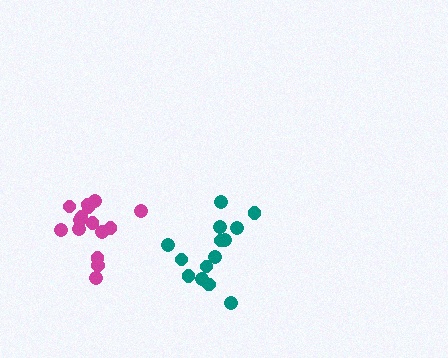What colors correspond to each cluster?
The clusters are colored: teal, magenta.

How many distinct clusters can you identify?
There are 2 distinct clusters.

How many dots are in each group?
Group 1: 14 dots, Group 2: 15 dots (29 total).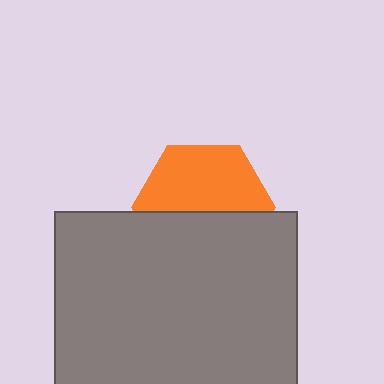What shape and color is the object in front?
The object in front is a gray rectangle.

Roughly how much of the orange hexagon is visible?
About half of it is visible (roughly 54%).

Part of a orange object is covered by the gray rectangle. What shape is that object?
It is a hexagon.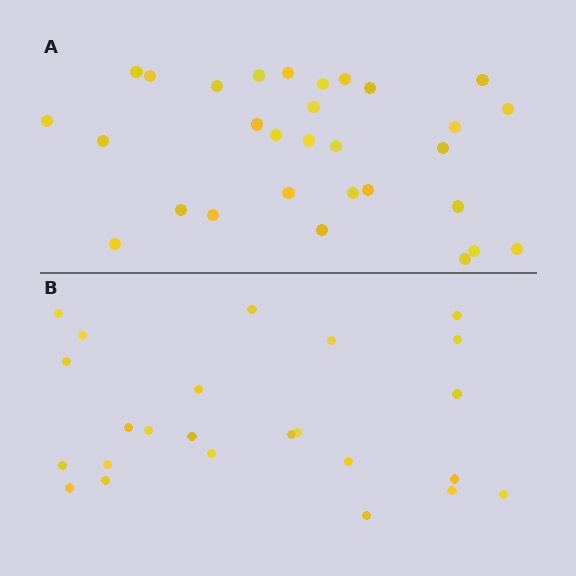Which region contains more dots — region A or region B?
Region A (the top region) has more dots.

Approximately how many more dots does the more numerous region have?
Region A has about 6 more dots than region B.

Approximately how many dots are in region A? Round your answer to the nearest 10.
About 30 dots.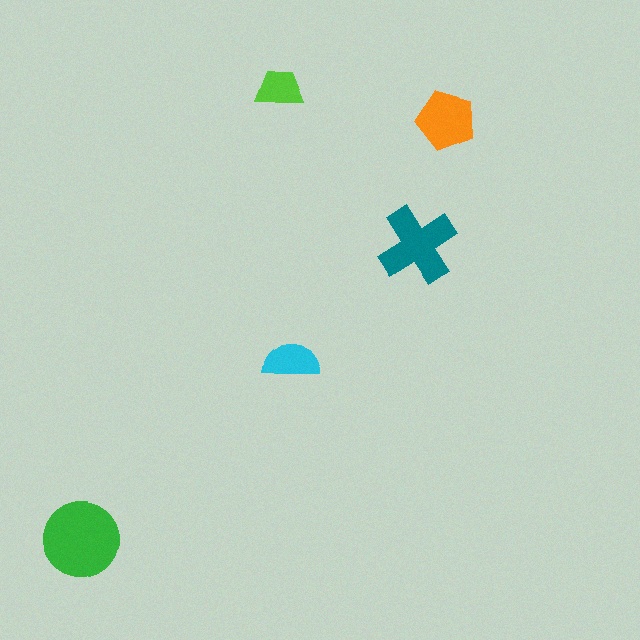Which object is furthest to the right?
The orange pentagon is rightmost.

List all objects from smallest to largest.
The lime trapezoid, the cyan semicircle, the orange pentagon, the teal cross, the green circle.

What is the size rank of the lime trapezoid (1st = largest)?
5th.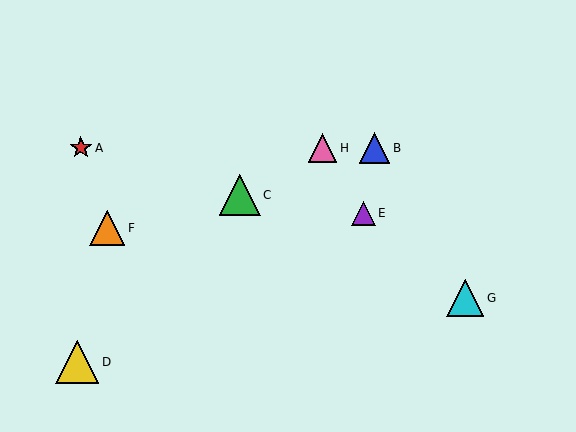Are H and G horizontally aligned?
No, H is at y≈148 and G is at y≈298.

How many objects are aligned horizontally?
3 objects (A, B, H) are aligned horizontally.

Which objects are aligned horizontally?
Objects A, B, H are aligned horizontally.